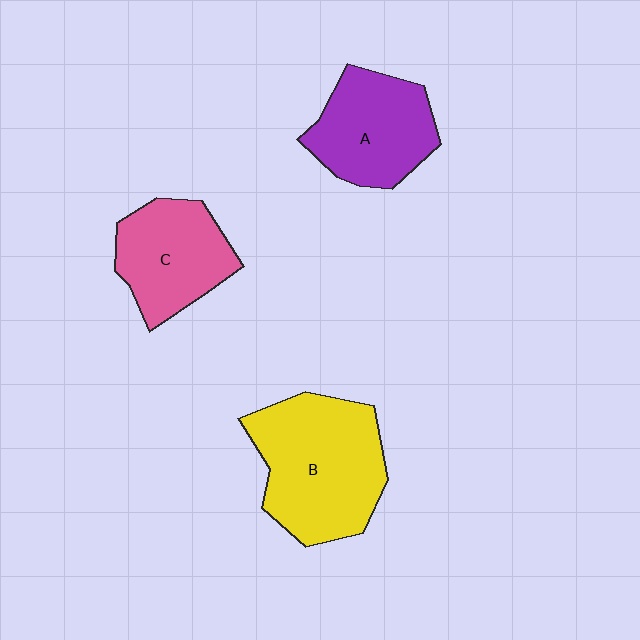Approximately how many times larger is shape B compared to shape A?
Approximately 1.4 times.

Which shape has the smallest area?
Shape C (pink).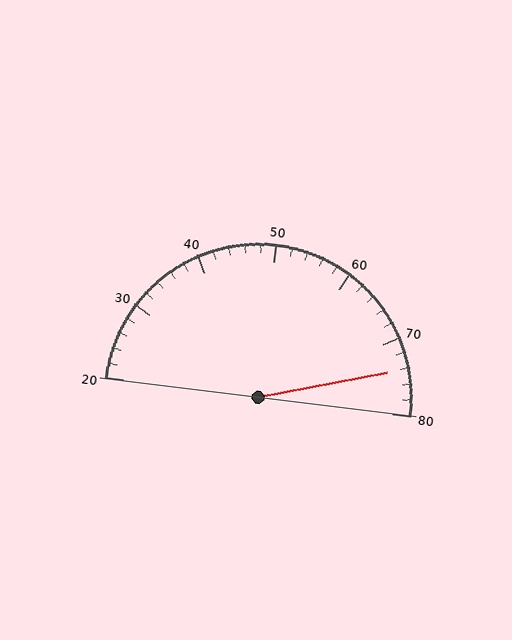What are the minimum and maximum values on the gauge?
The gauge ranges from 20 to 80.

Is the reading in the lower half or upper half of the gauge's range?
The reading is in the upper half of the range (20 to 80).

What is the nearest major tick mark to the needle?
The nearest major tick mark is 70.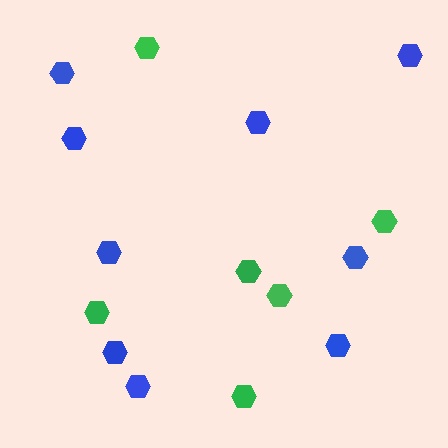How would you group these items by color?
There are 2 groups: one group of green hexagons (6) and one group of blue hexagons (9).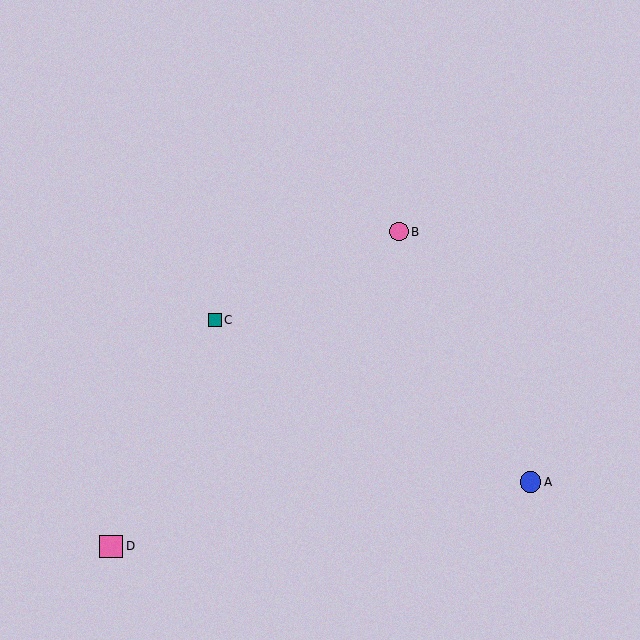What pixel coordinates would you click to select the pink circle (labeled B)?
Click at (399, 232) to select the pink circle B.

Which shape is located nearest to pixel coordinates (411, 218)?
The pink circle (labeled B) at (399, 232) is nearest to that location.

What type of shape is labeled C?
Shape C is a teal square.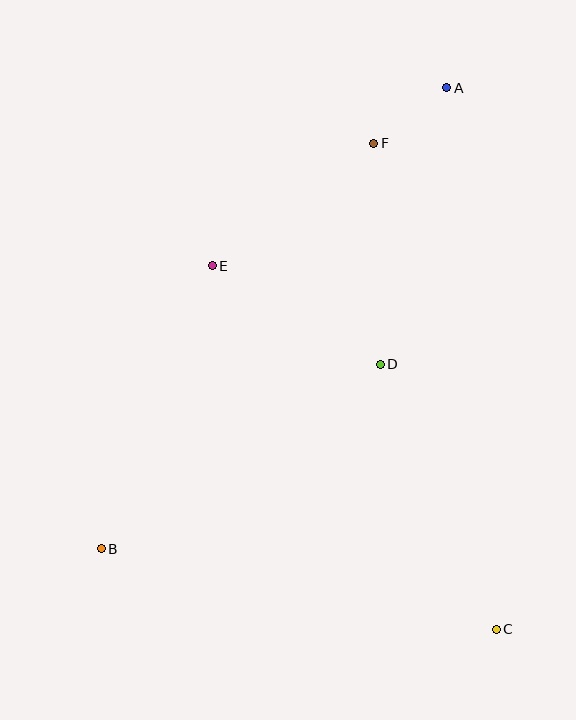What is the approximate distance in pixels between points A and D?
The distance between A and D is approximately 284 pixels.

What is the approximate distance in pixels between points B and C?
The distance between B and C is approximately 403 pixels.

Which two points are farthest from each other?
Points A and B are farthest from each other.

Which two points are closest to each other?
Points A and F are closest to each other.